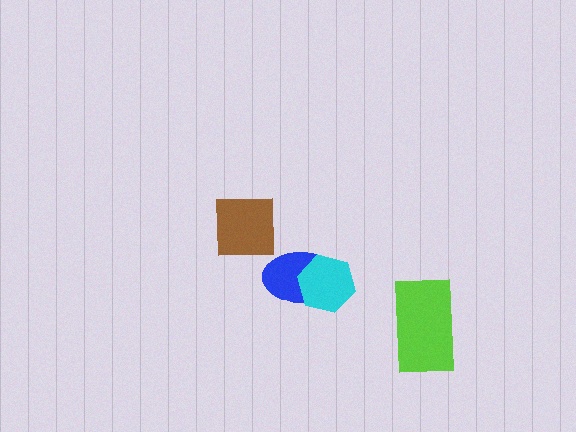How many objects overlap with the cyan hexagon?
1 object overlaps with the cyan hexagon.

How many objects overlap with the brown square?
0 objects overlap with the brown square.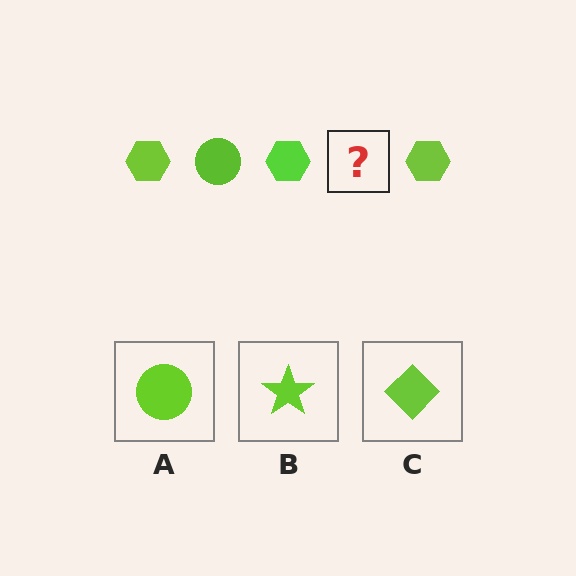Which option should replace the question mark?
Option A.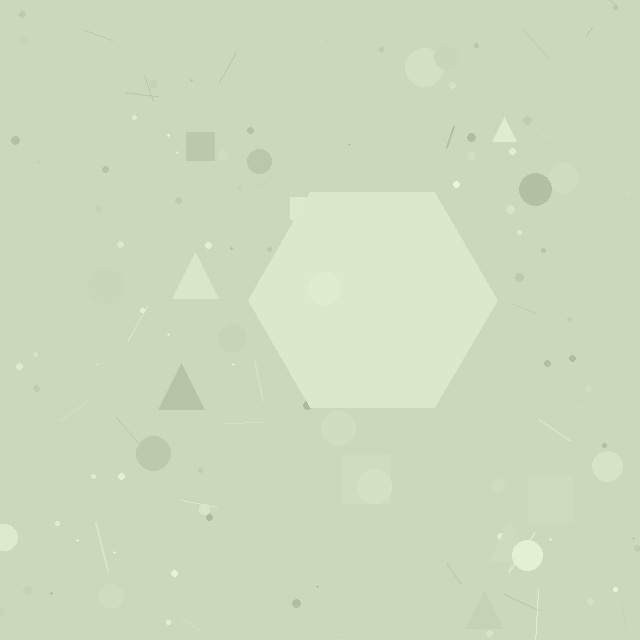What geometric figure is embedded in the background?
A hexagon is embedded in the background.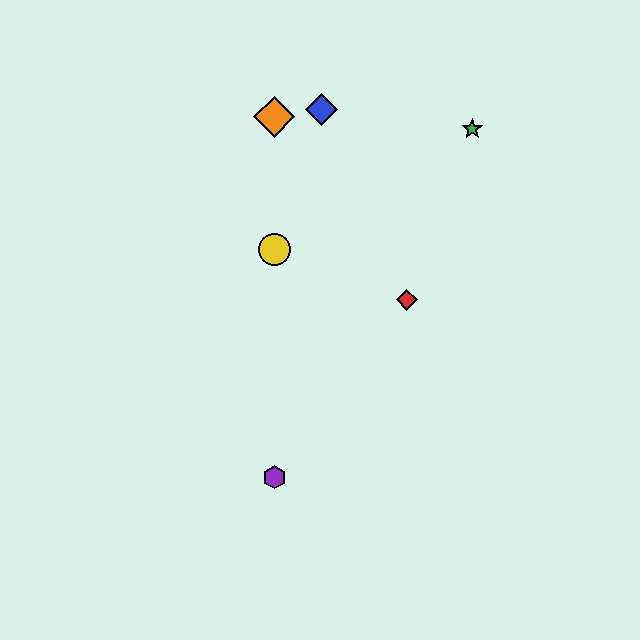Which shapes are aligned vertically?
The yellow circle, the purple hexagon, the orange diamond are aligned vertically.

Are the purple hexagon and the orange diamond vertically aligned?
Yes, both are at x≈274.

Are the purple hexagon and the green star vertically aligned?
No, the purple hexagon is at x≈274 and the green star is at x≈472.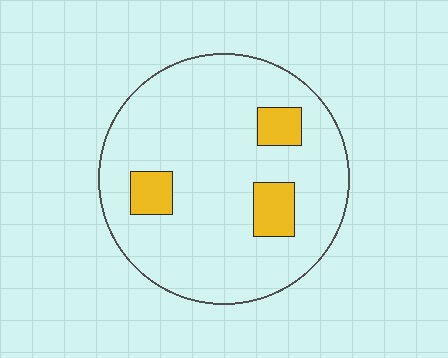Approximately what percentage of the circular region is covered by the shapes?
Approximately 10%.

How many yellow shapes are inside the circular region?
3.